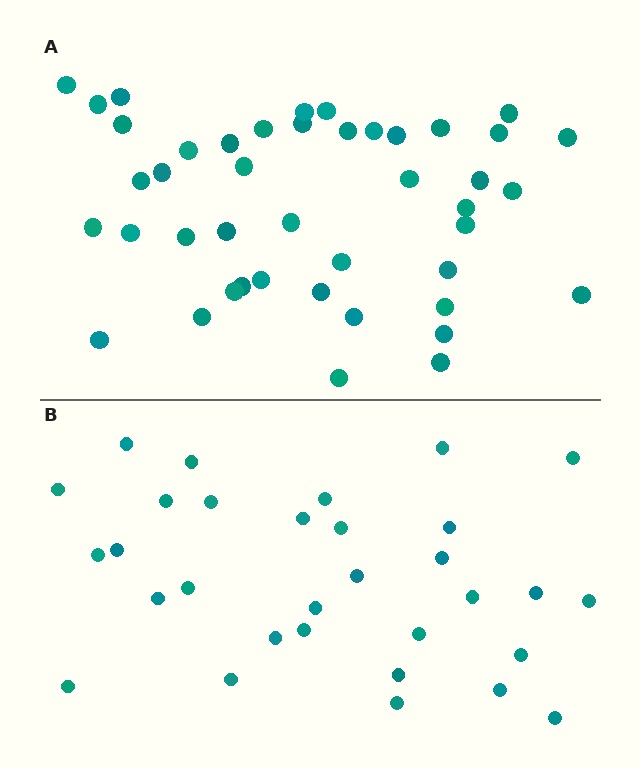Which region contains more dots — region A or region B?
Region A (the top region) has more dots.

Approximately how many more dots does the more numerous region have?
Region A has approximately 15 more dots than region B.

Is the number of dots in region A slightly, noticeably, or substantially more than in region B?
Region A has noticeably more, but not dramatically so. The ratio is roughly 1.4 to 1.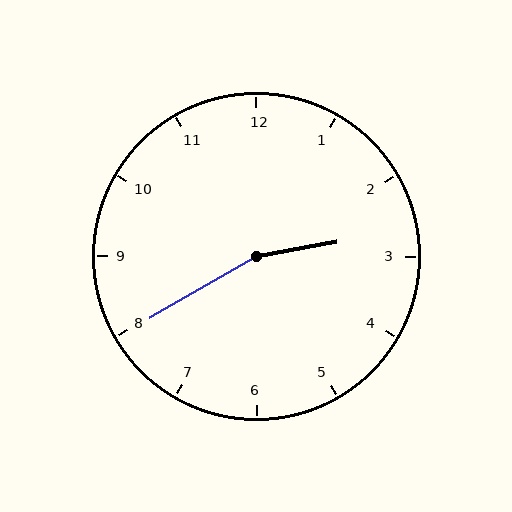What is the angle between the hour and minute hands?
Approximately 160 degrees.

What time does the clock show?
2:40.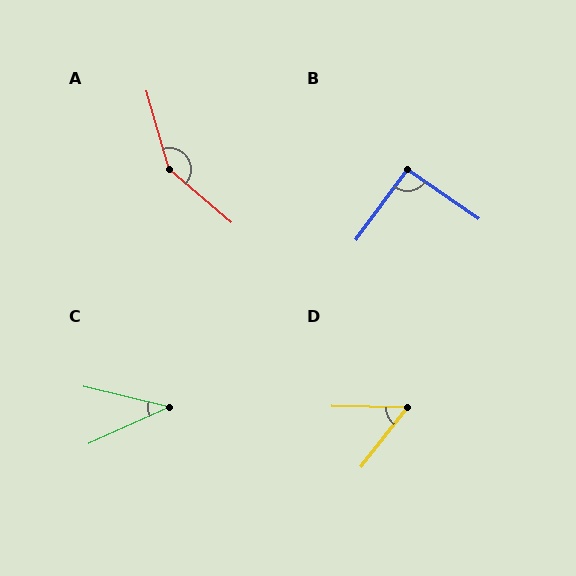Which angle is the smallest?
C, at approximately 38 degrees.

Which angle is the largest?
A, at approximately 146 degrees.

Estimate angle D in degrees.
Approximately 53 degrees.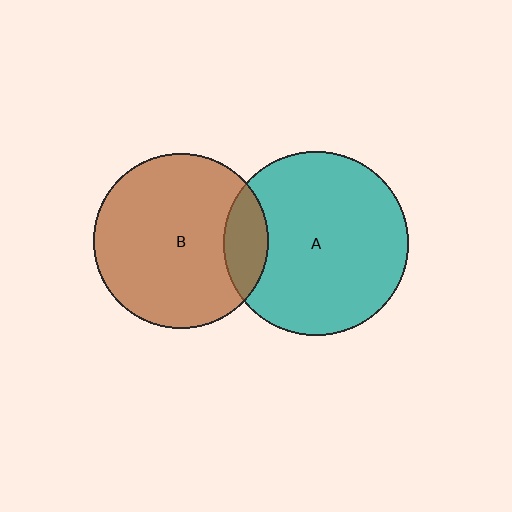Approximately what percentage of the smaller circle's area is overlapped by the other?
Approximately 15%.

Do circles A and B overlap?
Yes.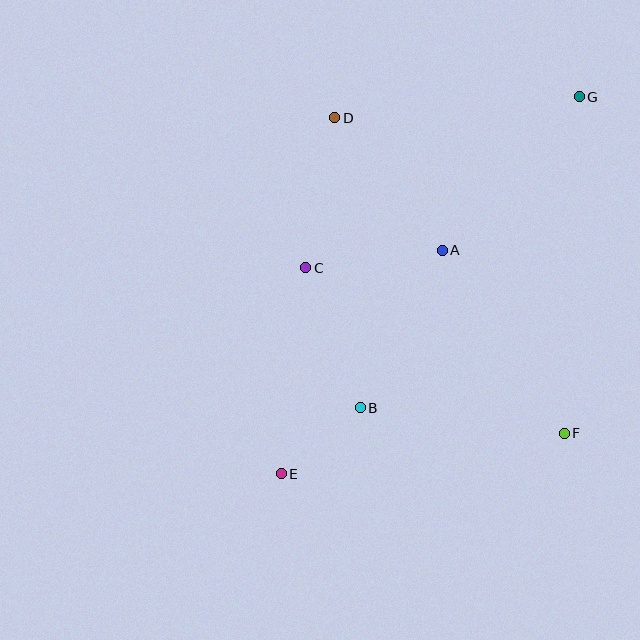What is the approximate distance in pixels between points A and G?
The distance between A and G is approximately 205 pixels.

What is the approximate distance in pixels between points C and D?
The distance between C and D is approximately 152 pixels.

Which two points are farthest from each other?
Points E and G are farthest from each other.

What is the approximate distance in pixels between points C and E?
The distance between C and E is approximately 207 pixels.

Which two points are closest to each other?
Points B and E are closest to each other.